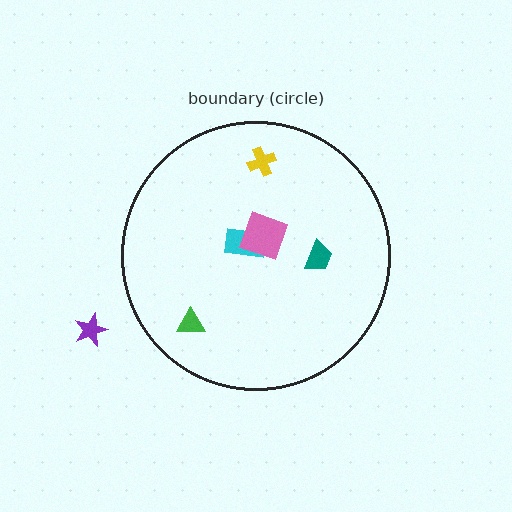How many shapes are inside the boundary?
5 inside, 1 outside.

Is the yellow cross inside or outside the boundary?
Inside.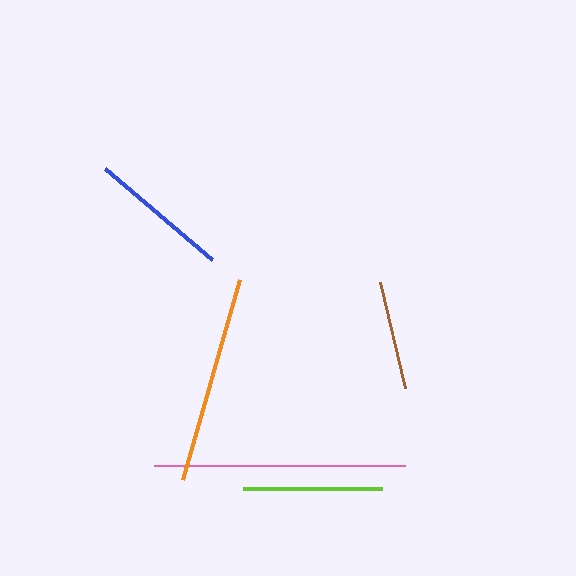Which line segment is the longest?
The pink line is the longest at approximately 252 pixels.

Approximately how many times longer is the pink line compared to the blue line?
The pink line is approximately 1.8 times the length of the blue line.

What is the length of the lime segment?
The lime segment is approximately 139 pixels long.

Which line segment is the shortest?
The brown line is the shortest at approximately 109 pixels.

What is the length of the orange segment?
The orange segment is approximately 208 pixels long.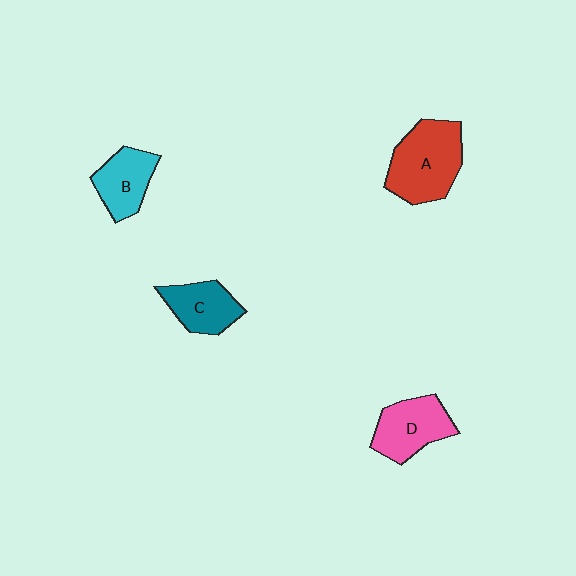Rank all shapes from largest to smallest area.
From largest to smallest: A (red), D (pink), B (cyan), C (teal).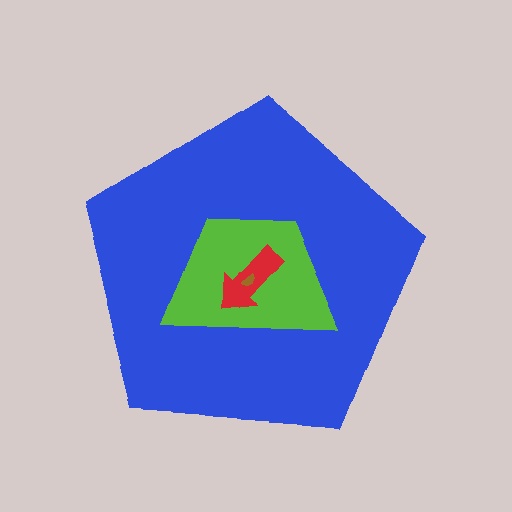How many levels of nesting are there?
4.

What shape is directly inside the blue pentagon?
The lime trapezoid.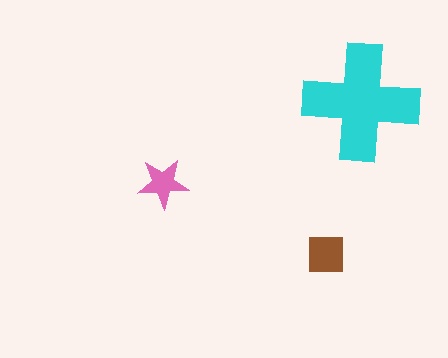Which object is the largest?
The cyan cross.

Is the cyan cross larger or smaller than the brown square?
Larger.